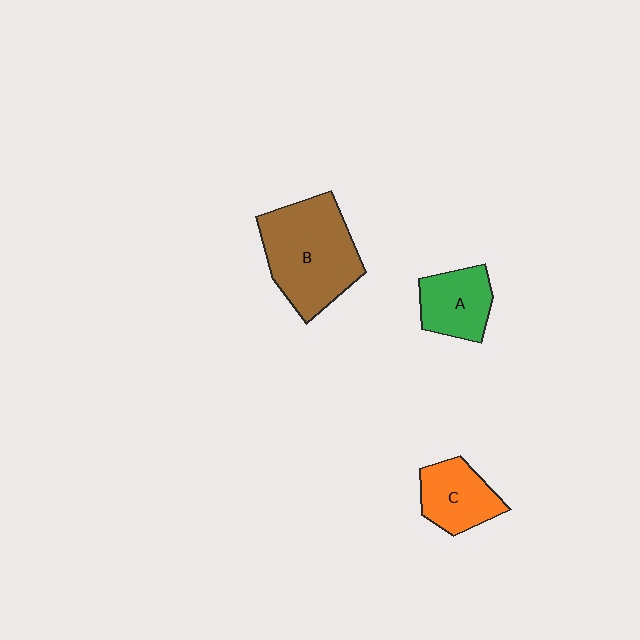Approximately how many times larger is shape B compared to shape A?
Approximately 2.0 times.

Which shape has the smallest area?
Shape A (green).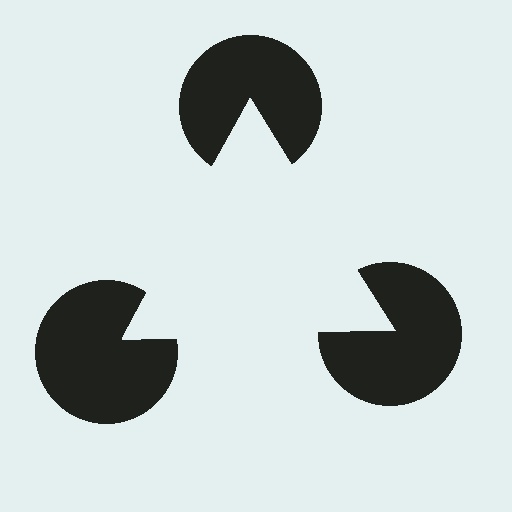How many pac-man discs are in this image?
There are 3 — one at each vertex of the illusory triangle.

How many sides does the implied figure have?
3 sides.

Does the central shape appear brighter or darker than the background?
It typically appears slightly brighter than the background, even though no actual brightness change is drawn.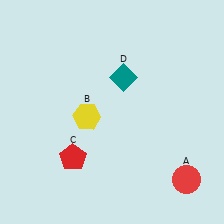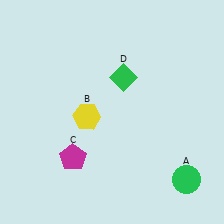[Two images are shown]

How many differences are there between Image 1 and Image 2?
There are 3 differences between the two images.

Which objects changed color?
A changed from red to green. C changed from red to magenta. D changed from teal to green.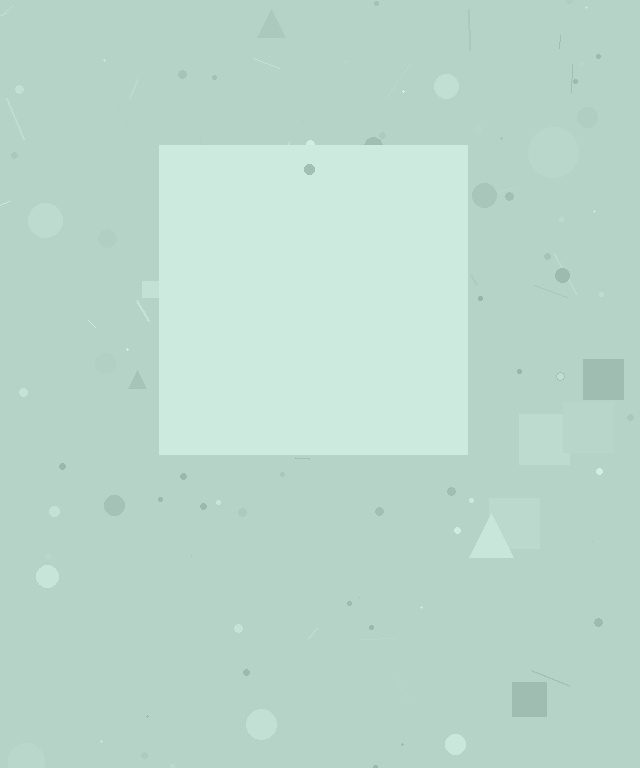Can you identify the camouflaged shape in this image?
The camouflaged shape is a square.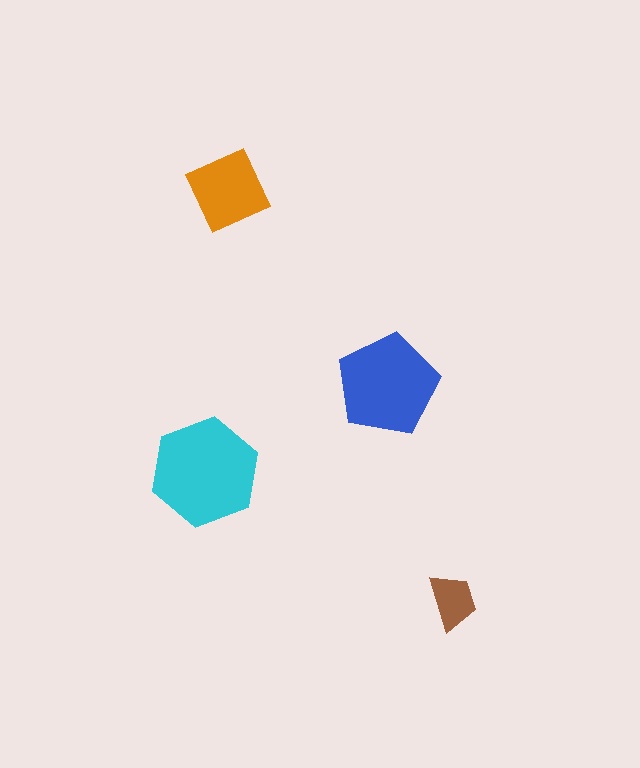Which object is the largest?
The cyan hexagon.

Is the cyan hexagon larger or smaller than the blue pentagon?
Larger.